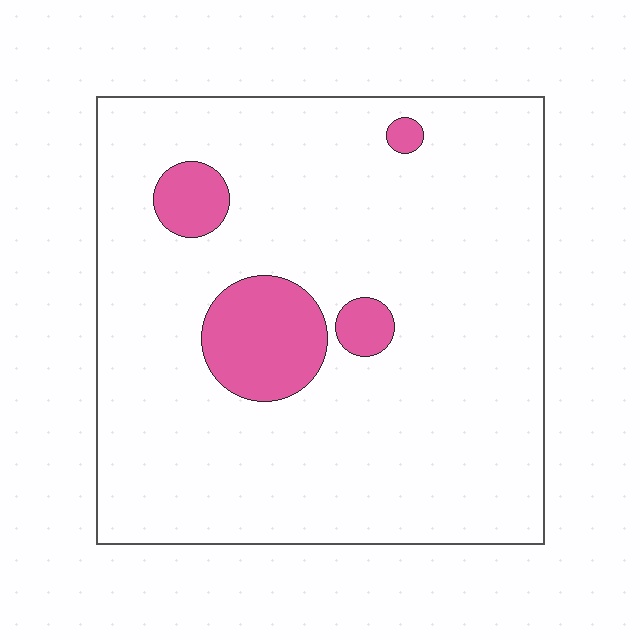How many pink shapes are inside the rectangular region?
4.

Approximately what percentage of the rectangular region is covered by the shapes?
Approximately 10%.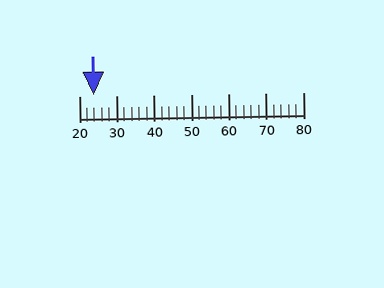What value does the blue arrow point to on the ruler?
The blue arrow points to approximately 24.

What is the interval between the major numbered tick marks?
The major tick marks are spaced 10 units apart.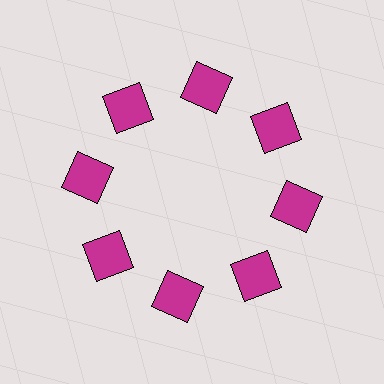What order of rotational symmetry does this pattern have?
This pattern has 8-fold rotational symmetry.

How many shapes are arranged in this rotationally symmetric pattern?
There are 8 shapes, arranged in 8 groups of 1.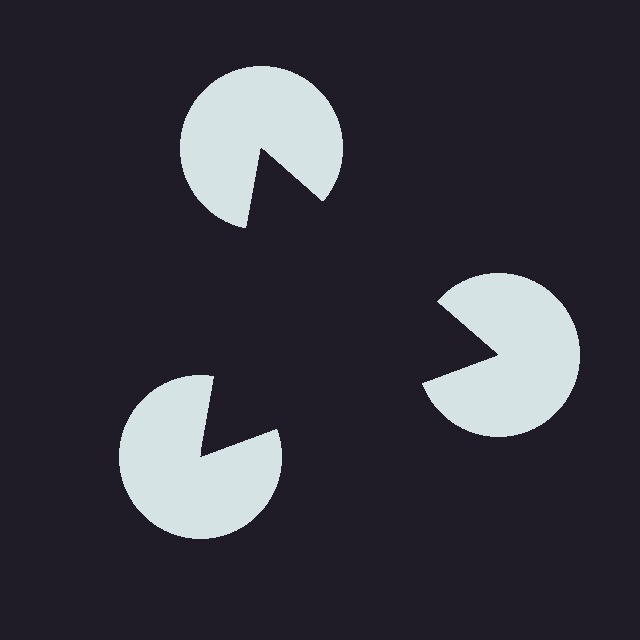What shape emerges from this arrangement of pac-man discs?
An illusory triangle — its edges are inferred from the aligned wedge cuts in the pac-man discs, not physically drawn.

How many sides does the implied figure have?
3 sides.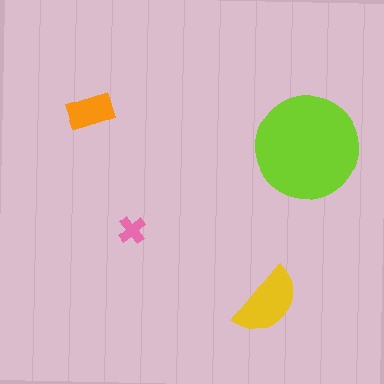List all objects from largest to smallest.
The lime circle, the yellow semicircle, the orange rectangle, the pink cross.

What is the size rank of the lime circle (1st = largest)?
1st.